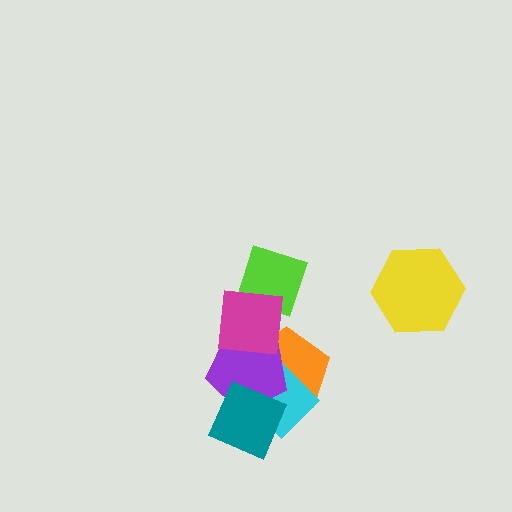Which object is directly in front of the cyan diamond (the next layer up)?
The purple pentagon is directly in front of the cyan diamond.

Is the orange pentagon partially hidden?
Yes, it is partially covered by another shape.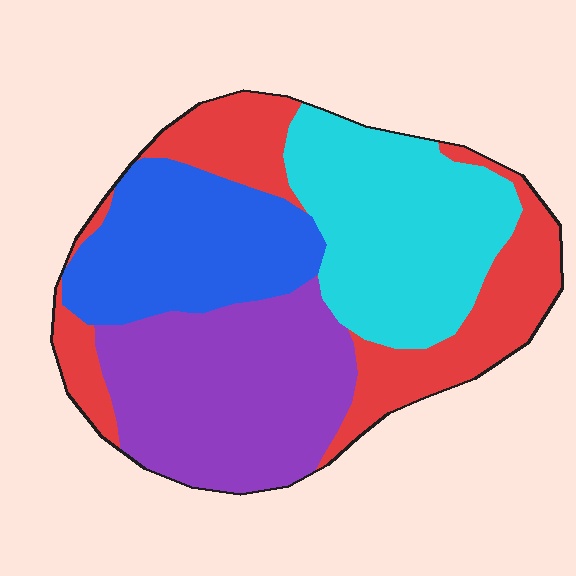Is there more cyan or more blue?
Cyan.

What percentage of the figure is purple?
Purple takes up about one quarter (1/4) of the figure.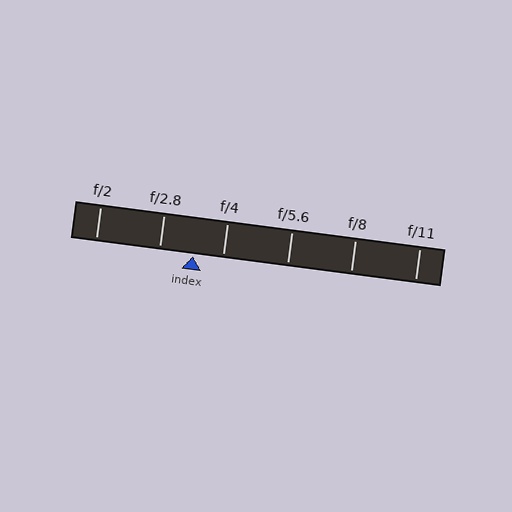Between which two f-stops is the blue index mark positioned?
The index mark is between f/2.8 and f/4.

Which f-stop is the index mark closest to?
The index mark is closest to f/4.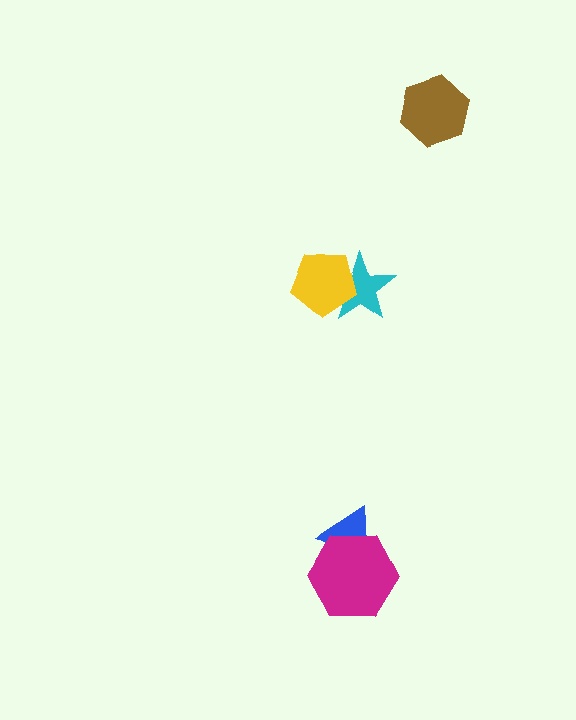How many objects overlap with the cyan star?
1 object overlaps with the cyan star.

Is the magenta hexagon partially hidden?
No, no other shape covers it.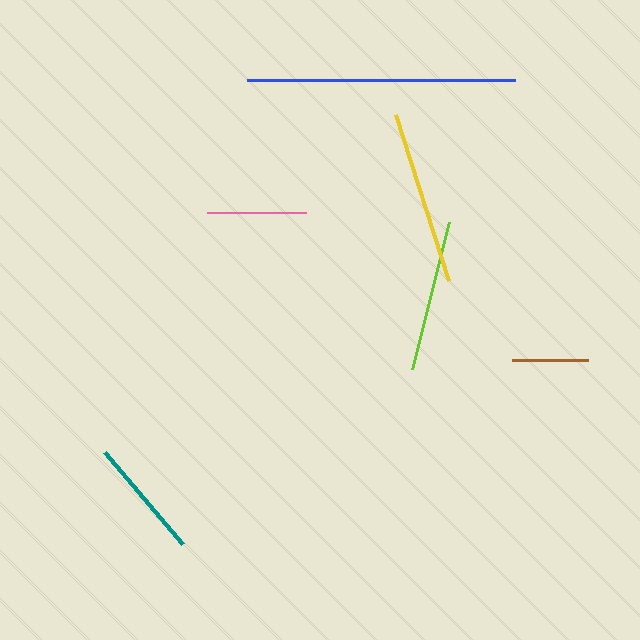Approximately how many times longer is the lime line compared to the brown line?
The lime line is approximately 2.0 times the length of the brown line.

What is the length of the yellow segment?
The yellow segment is approximately 175 pixels long.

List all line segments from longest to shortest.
From longest to shortest: blue, yellow, lime, teal, pink, brown.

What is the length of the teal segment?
The teal segment is approximately 121 pixels long.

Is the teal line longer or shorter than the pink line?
The teal line is longer than the pink line.